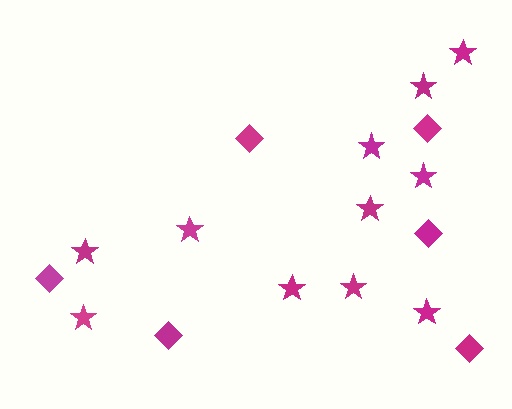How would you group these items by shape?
There are 2 groups: one group of diamonds (6) and one group of stars (11).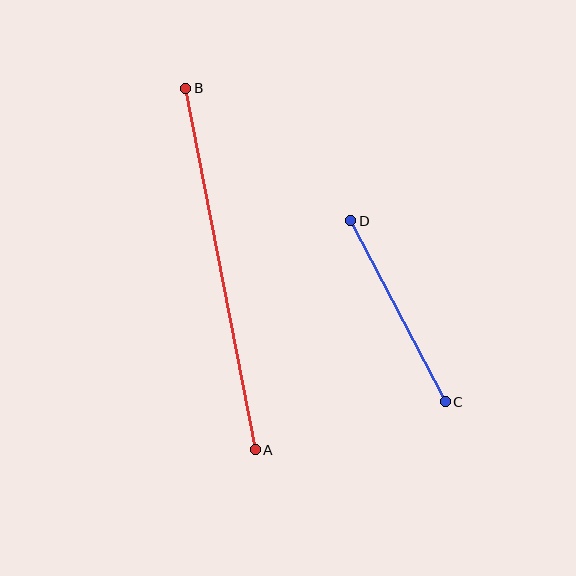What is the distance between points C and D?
The distance is approximately 204 pixels.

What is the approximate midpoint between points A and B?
The midpoint is at approximately (221, 269) pixels.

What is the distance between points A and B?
The distance is approximately 368 pixels.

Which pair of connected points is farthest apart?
Points A and B are farthest apart.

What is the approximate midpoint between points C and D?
The midpoint is at approximately (398, 311) pixels.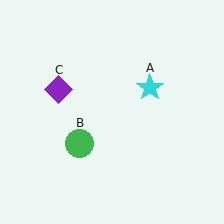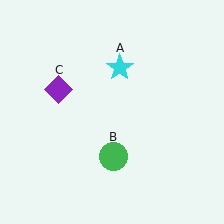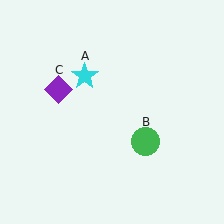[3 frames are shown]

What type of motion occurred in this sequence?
The cyan star (object A), green circle (object B) rotated counterclockwise around the center of the scene.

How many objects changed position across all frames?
2 objects changed position: cyan star (object A), green circle (object B).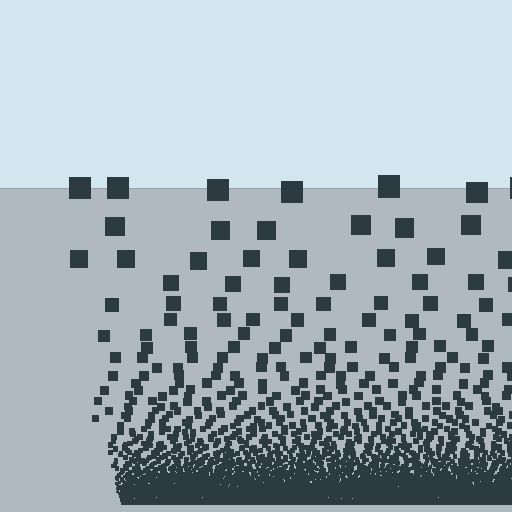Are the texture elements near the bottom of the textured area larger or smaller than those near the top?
Smaller. The gradient is inverted — elements near the bottom are smaller and denser.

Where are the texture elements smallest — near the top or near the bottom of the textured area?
Near the bottom.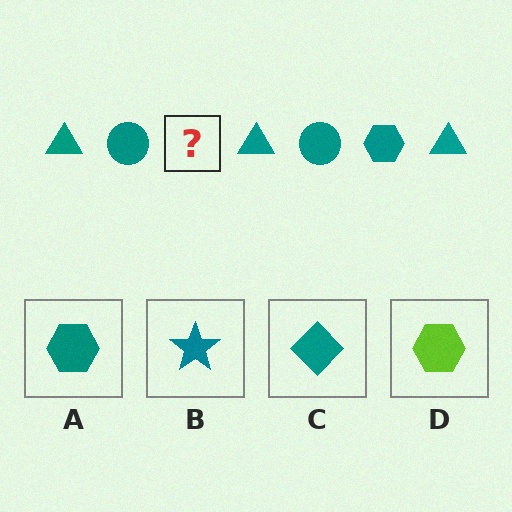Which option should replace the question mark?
Option A.